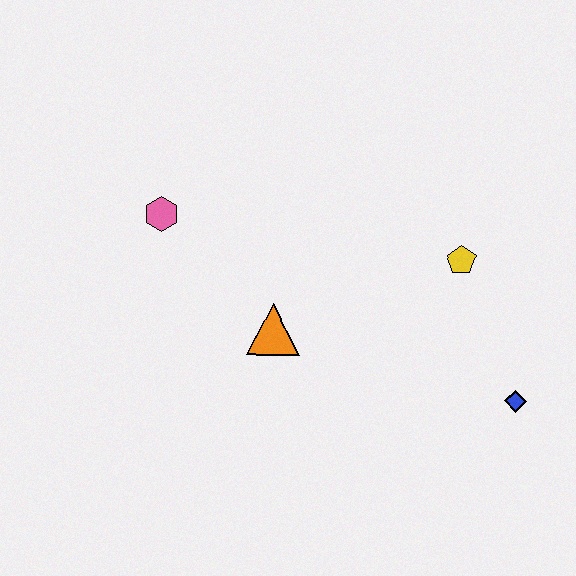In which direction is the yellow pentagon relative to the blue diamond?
The yellow pentagon is above the blue diamond.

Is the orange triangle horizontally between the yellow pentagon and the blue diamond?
No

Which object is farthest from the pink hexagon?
The blue diamond is farthest from the pink hexagon.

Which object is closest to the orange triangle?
The pink hexagon is closest to the orange triangle.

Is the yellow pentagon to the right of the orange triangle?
Yes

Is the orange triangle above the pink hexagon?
No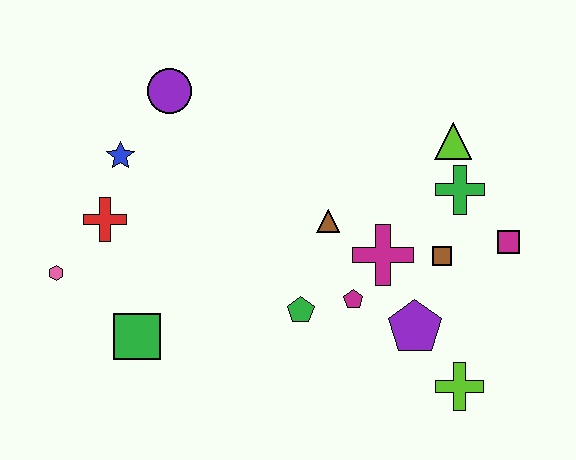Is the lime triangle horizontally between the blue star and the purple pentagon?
No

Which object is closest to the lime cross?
The purple pentagon is closest to the lime cross.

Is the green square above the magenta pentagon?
No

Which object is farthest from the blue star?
The lime cross is farthest from the blue star.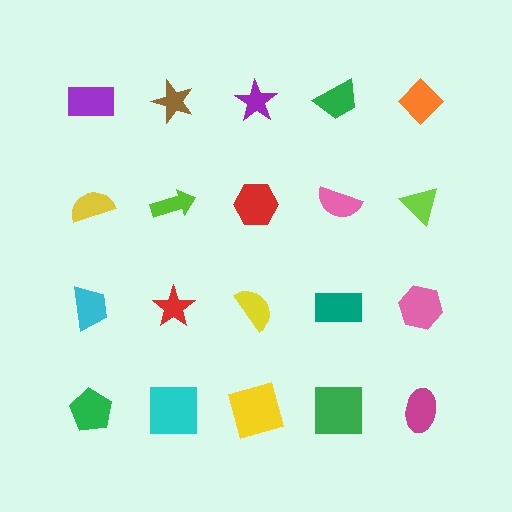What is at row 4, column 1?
A green pentagon.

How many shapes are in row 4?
5 shapes.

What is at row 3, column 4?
A teal rectangle.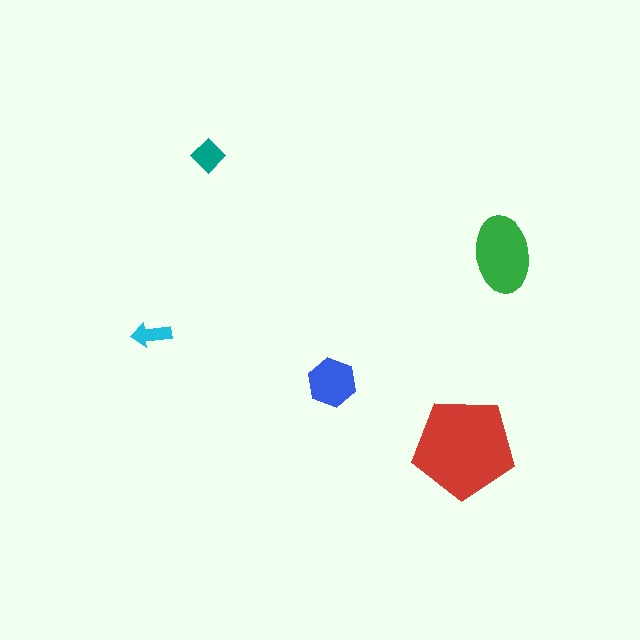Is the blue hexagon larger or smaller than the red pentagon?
Smaller.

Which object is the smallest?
The cyan arrow.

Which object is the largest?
The red pentagon.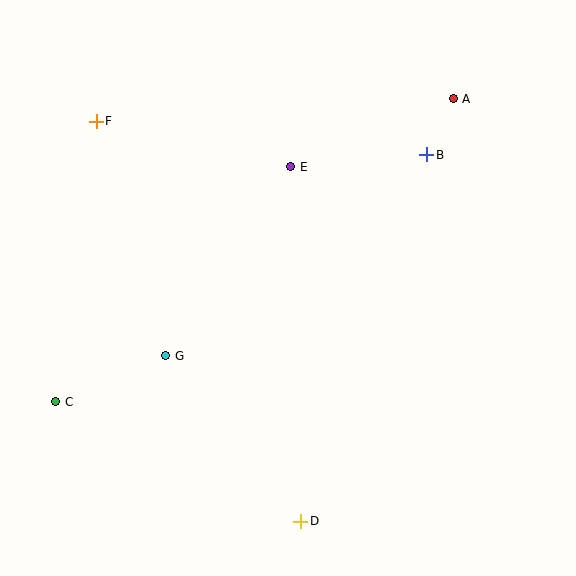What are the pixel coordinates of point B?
Point B is at (427, 155).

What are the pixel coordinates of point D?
Point D is at (300, 521).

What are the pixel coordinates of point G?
Point G is at (165, 356).